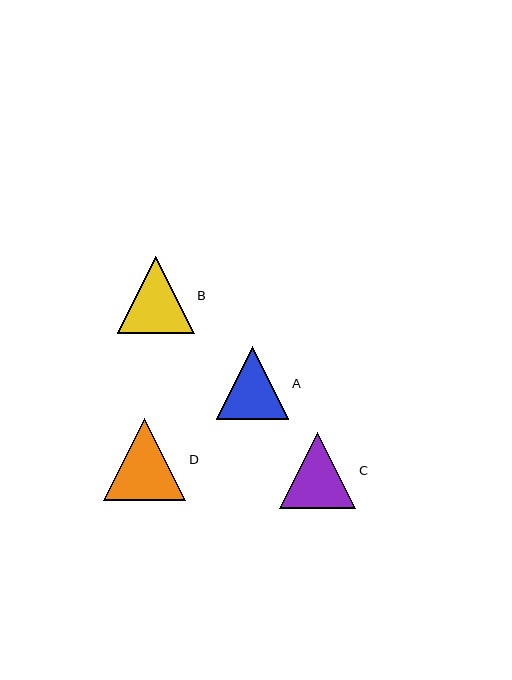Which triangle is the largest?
Triangle D is the largest with a size of approximately 82 pixels.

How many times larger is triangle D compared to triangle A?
Triangle D is approximately 1.1 times the size of triangle A.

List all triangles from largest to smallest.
From largest to smallest: D, B, C, A.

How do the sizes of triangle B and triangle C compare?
Triangle B and triangle C are approximately the same size.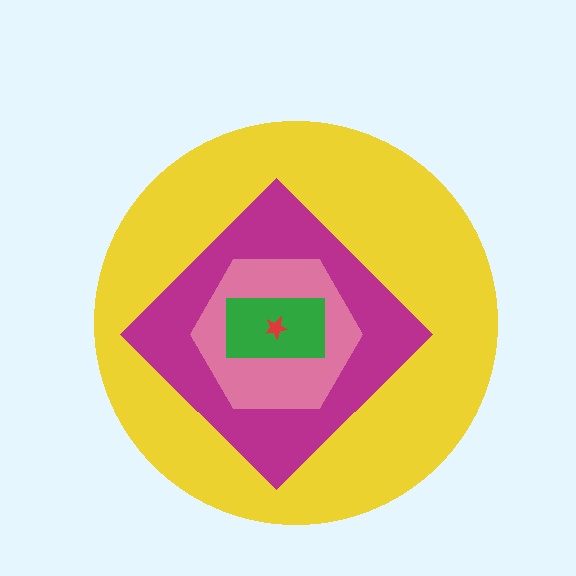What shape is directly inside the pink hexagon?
The green rectangle.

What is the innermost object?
The red star.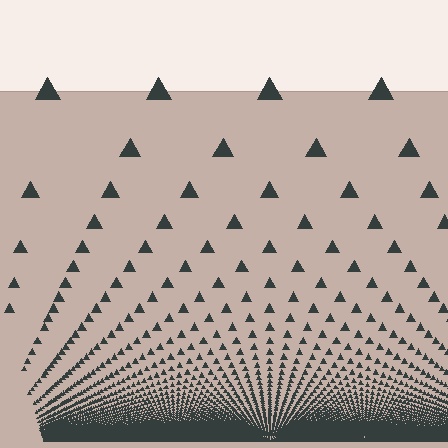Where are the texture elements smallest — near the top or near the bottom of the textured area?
Near the bottom.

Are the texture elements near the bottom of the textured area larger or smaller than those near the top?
Smaller. The gradient is inverted — elements near the bottom are smaller and denser.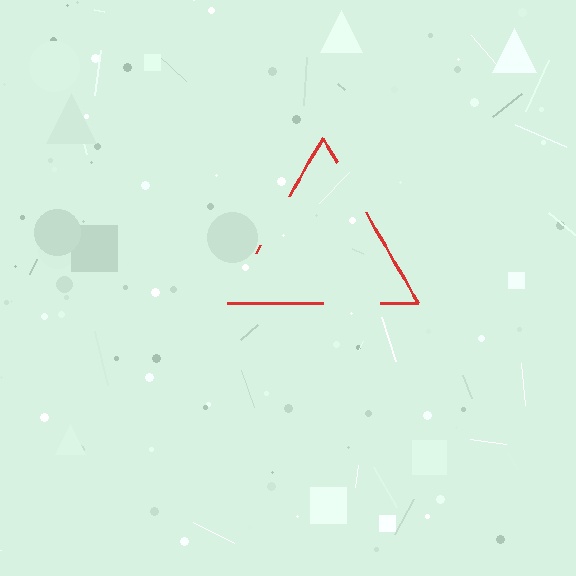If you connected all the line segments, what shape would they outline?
They would outline a triangle.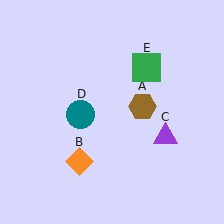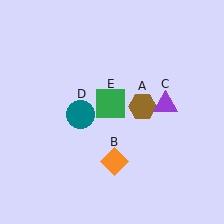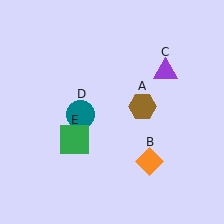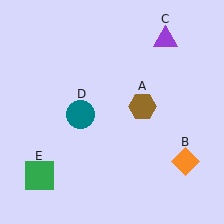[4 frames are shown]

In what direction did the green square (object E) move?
The green square (object E) moved down and to the left.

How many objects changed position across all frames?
3 objects changed position: orange diamond (object B), purple triangle (object C), green square (object E).